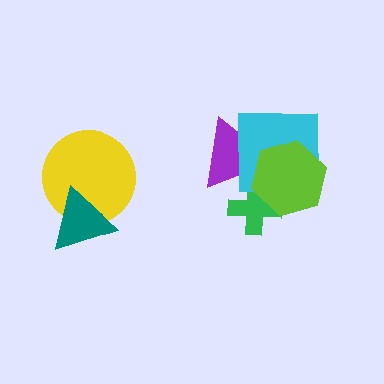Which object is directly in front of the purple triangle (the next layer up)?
The cyan square is directly in front of the purple triangle.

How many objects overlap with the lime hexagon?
3 objects overlap with the lime hexagon.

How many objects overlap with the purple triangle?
3 objects overlap with the purple triangle.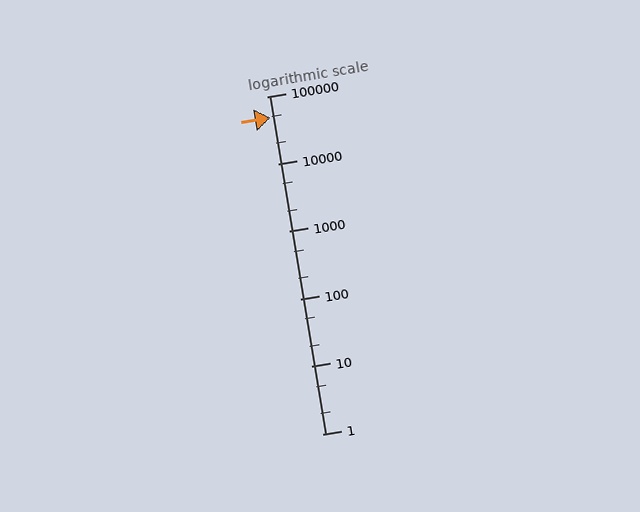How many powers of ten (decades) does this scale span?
The scale spans 5 decades, from 1 to 100000.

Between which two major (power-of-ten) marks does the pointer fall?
The pointer is between 10000 and 100000.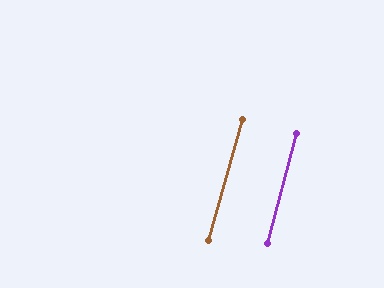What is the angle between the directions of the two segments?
Approximately 1 degree.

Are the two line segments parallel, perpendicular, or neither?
Parallel — their directions differ by only 1.2°.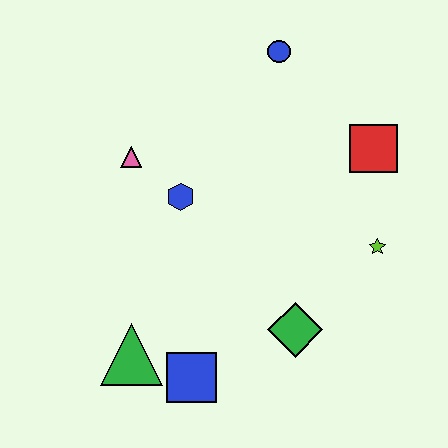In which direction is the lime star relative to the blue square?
The lime star is to the right of the blue square.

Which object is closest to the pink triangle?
The blue hexagon is closest to the pink triangle.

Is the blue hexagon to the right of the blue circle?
No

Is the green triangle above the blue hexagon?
No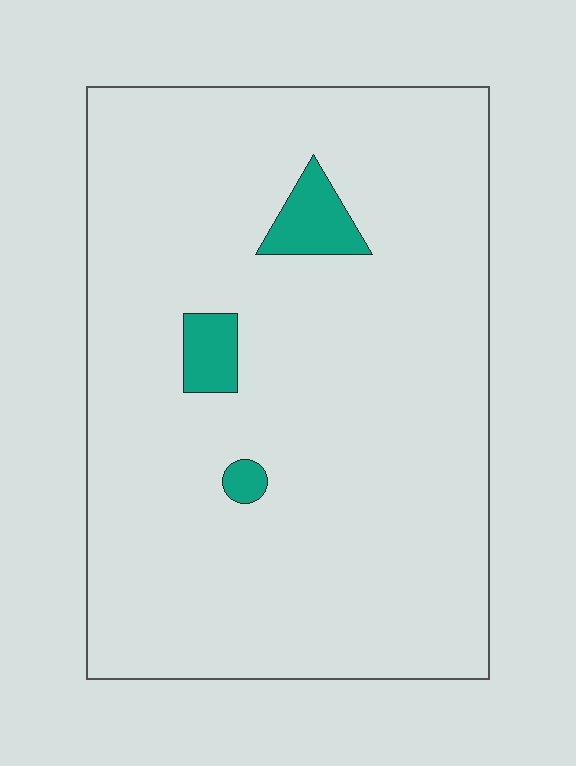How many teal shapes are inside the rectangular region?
3.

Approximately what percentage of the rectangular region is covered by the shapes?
Approximately 5%.